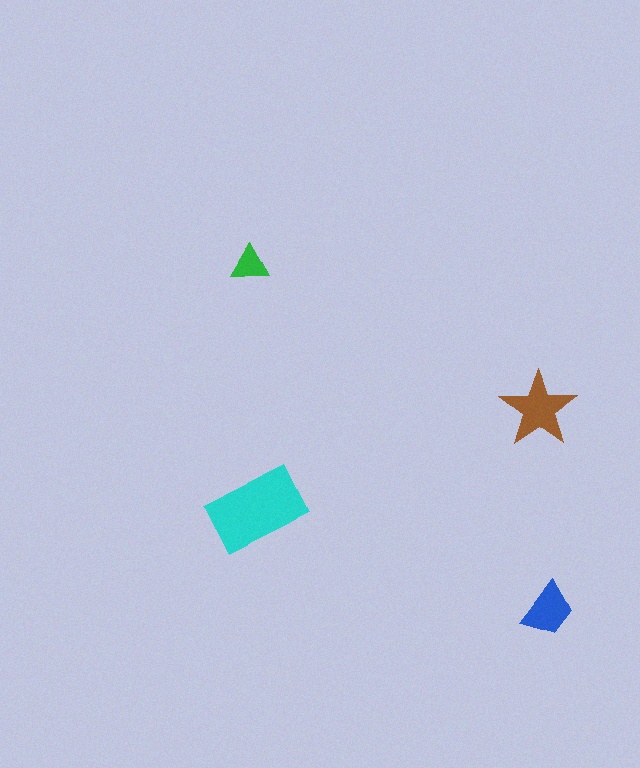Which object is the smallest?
The green triangle.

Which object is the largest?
The cyan rectangle.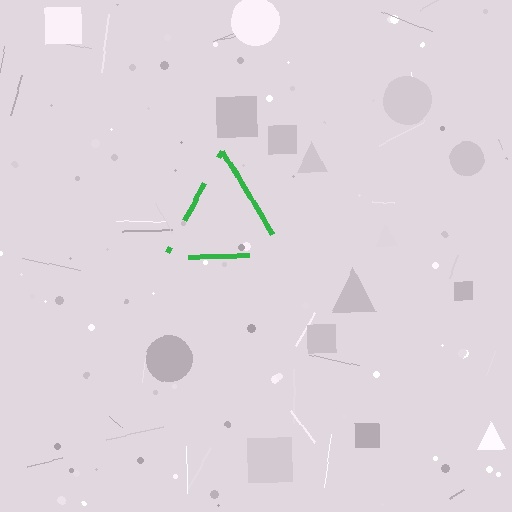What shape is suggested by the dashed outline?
The dashed outline suggests a triangle.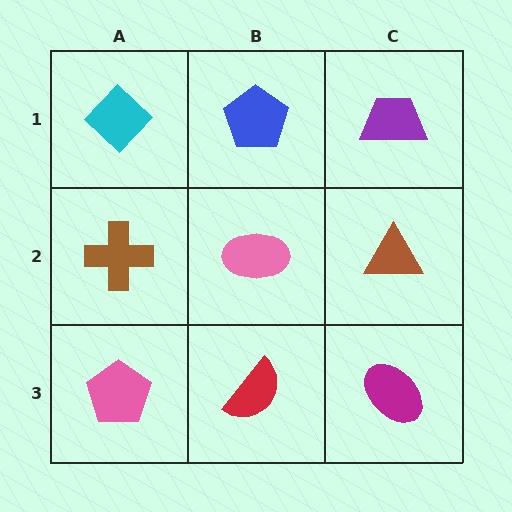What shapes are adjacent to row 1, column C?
A brown triangle (row 2, column C), a blue pentagon (row 1, column B).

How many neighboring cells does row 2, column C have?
3.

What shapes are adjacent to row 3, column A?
A brown cross (row 2, column A), a red semicircle (row 3, column B).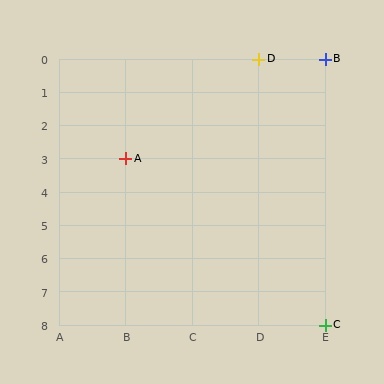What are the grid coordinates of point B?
Point B is at grid coordinates (E, 0).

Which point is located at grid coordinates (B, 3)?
Point A is at (B, 3).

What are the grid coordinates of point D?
Point D is at grid coordinates (D, 0).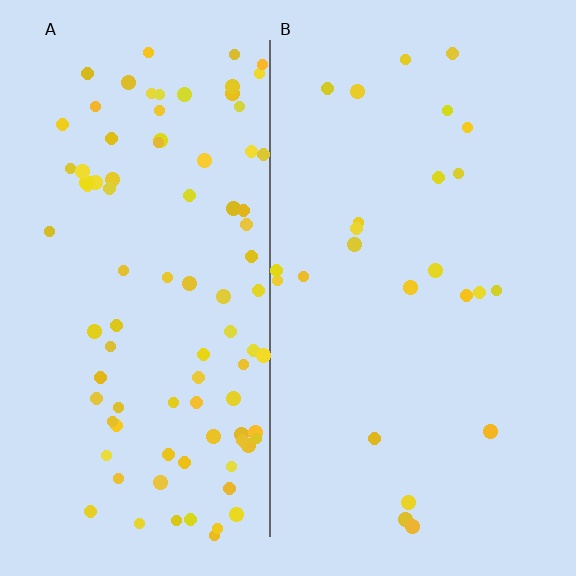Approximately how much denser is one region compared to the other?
Approximately 3.7× — region A over region B.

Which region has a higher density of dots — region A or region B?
A (the left).